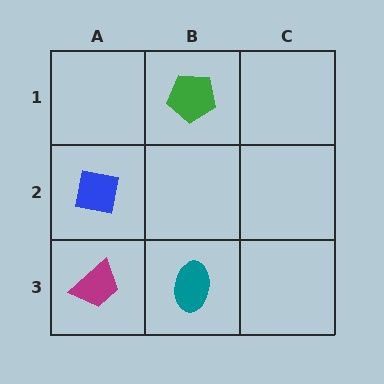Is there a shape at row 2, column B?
No, that cell is empty.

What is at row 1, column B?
A green pentagon.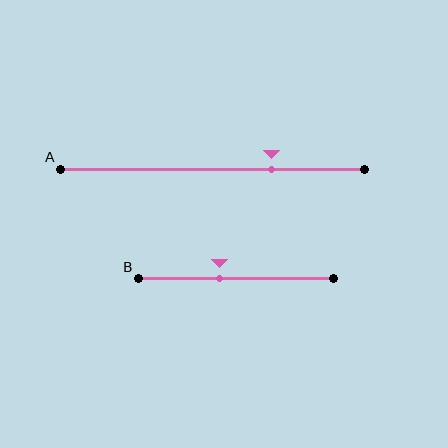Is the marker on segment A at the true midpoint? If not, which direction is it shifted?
No, the marker on segment A is shifted to the right by about 19% of the segment length.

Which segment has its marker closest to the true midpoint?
Segment B has its marker closest to the true midpoint.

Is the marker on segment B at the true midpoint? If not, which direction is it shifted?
No, the marker on segment B is shifted to the left by about 9% of the segment length.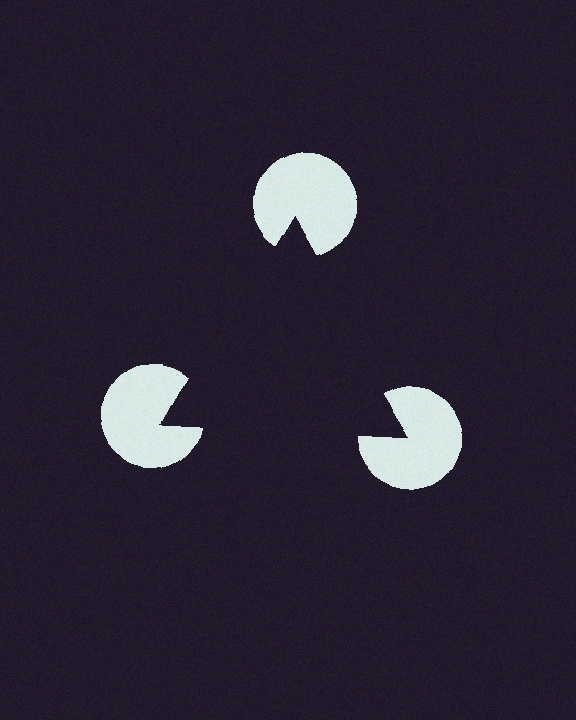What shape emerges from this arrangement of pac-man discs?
An illusory triangle — its edges are inferred from the aligned wedge cuts in the pac-man discs, not physically drawn.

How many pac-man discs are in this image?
There are 3 — one at each vertex of the illusory triangle.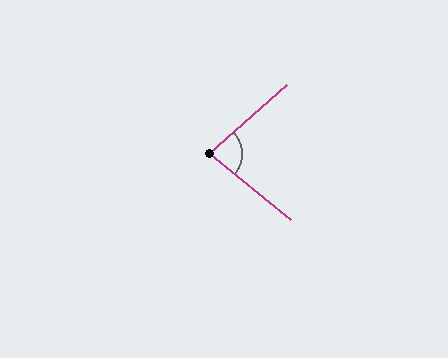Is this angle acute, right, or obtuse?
It is acute.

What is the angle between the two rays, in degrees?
Approximately 81 degrees.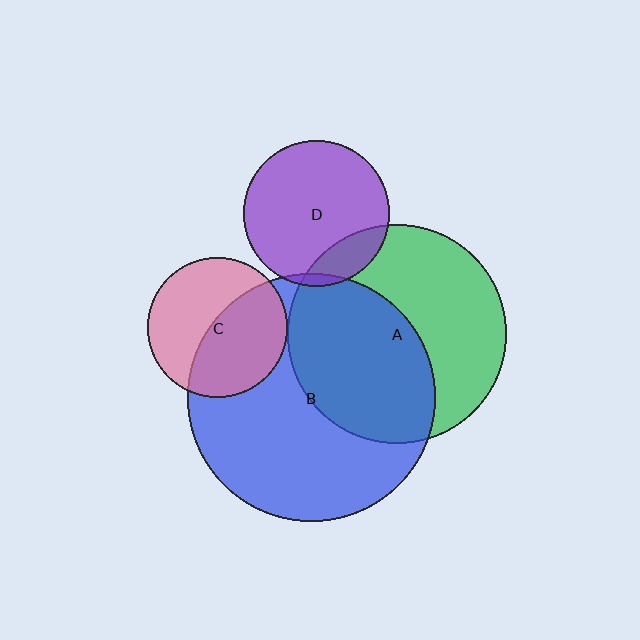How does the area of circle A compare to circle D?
Approximately 2.2 times.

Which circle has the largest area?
Circle B (blue).